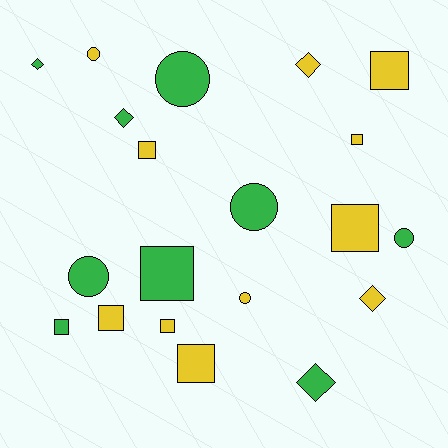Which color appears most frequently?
Yellow, with 11 objects.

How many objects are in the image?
There are 20 objects.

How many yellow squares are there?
There are 7 yellow squares.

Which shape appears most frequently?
Square, with 9 objects.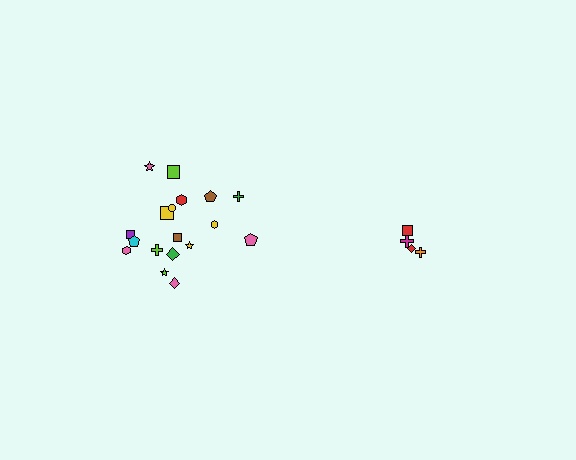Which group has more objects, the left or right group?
The left group.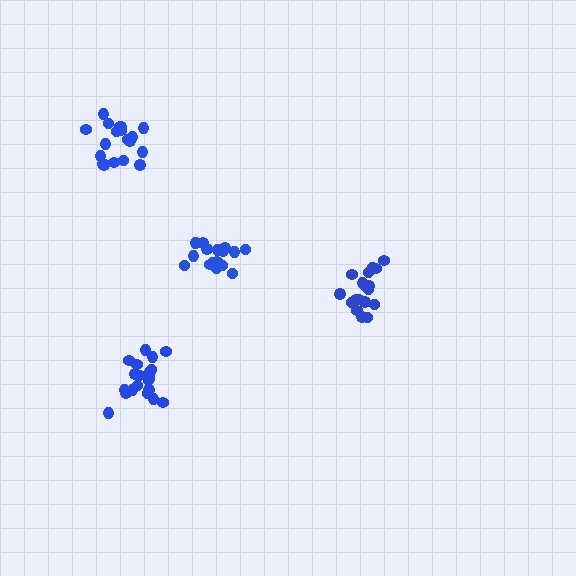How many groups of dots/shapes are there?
There are 4 groups.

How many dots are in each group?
Group 1: 18 dots, Group 2: 16 dots, Group 3: 21 dots, Group 4: 19 dots (74 total).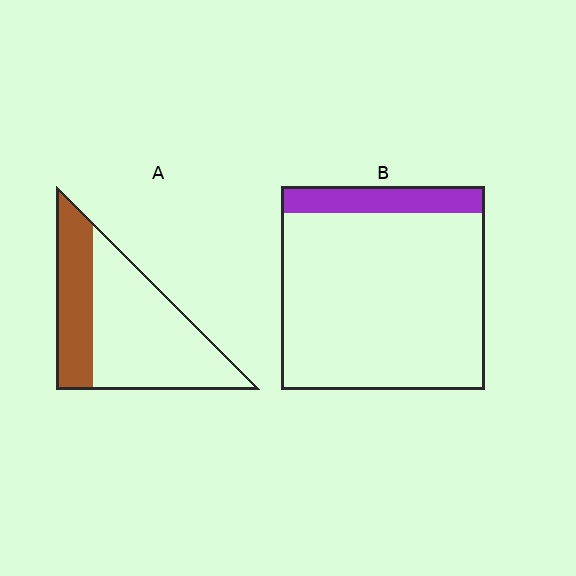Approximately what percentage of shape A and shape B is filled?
A is approximately 35% and B is approximately 15%.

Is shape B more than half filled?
No.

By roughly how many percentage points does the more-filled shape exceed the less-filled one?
By roughly 20 percentage points (A over B).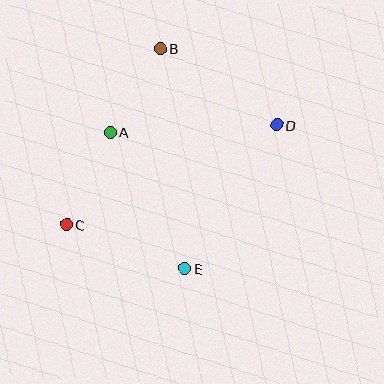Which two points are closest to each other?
Points A and B are closest to each other.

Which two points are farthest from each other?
Points C and D are farthest from each other.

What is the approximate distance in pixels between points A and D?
The distance between A and D is approximately 167 pixels.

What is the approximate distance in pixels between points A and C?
The distance between A and C is approximately 102 pixels.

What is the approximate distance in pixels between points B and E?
The distance between B and E is approximately 221 pixels.